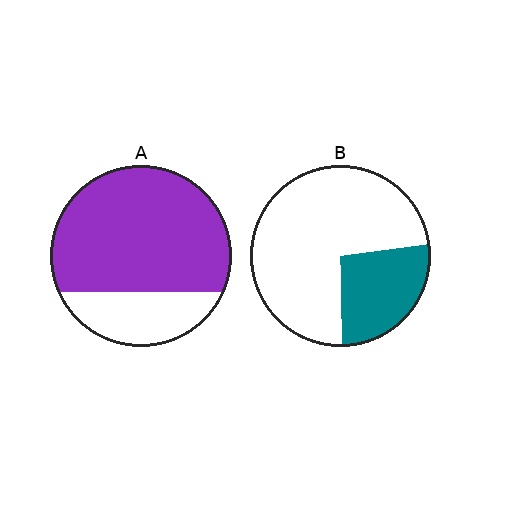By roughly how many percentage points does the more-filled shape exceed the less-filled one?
By roughly 50 percentage points (A over B).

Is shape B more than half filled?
No.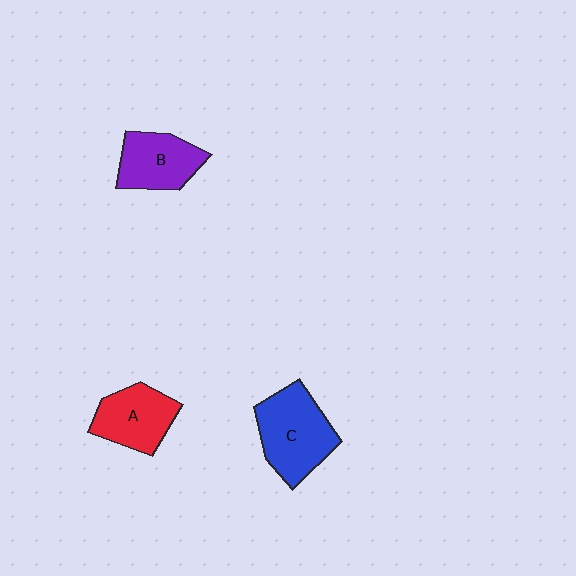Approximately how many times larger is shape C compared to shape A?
Approximately 1.3 times.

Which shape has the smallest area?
Shape B (purple).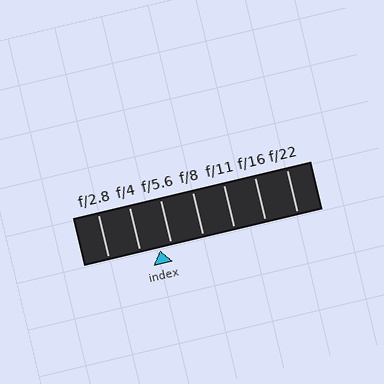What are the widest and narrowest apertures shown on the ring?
The widest aperture shown is f/2.8 and the narrowest is f/22.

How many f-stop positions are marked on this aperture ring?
There are 7 f-stop positions marked.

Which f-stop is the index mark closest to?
The index mark is closest to f/5.6.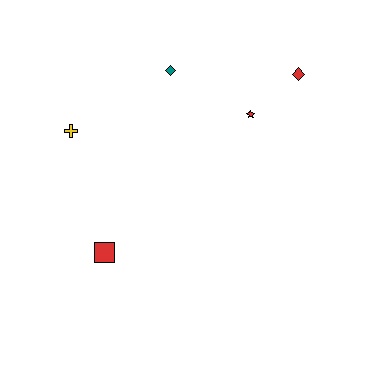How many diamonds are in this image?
There are 2 diamonds.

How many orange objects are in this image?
There are no orange objects.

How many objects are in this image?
There are 5 objects.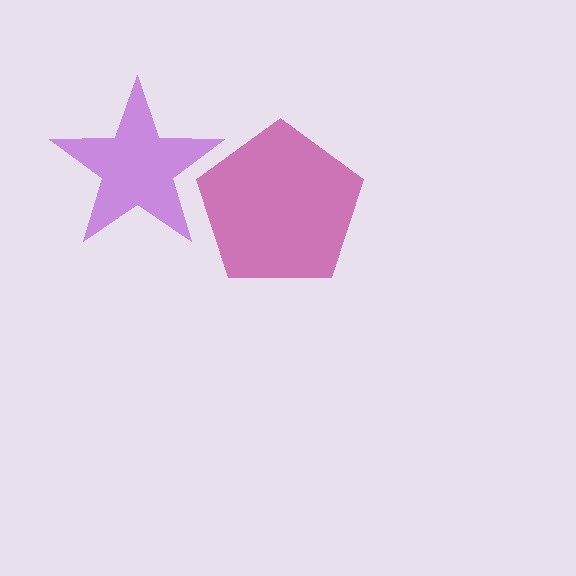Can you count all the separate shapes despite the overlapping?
Yes, there are 2 separate shapes.